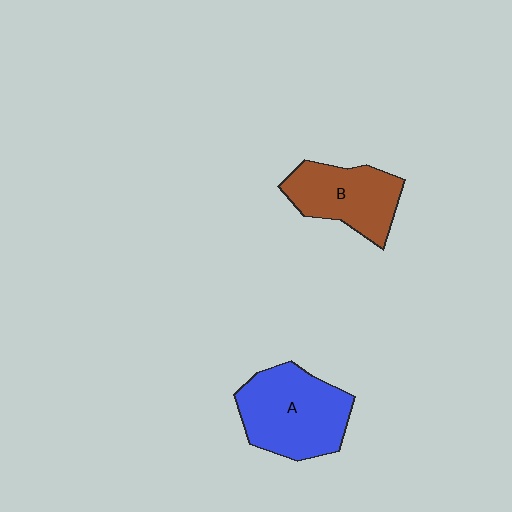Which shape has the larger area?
Shape A (blue).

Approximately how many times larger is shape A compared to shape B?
Approximately 1.3 times.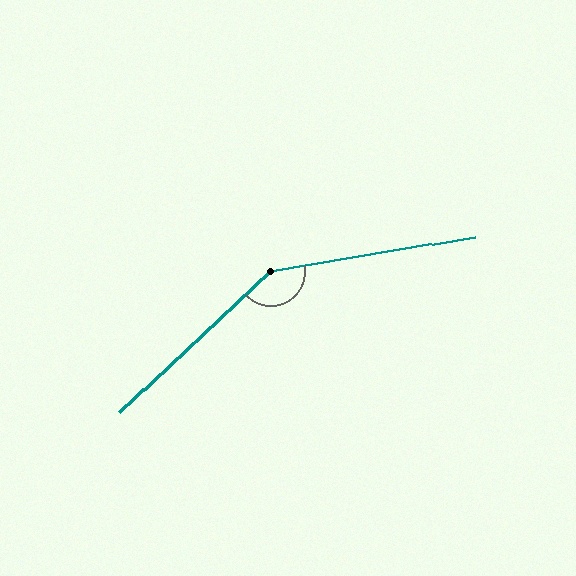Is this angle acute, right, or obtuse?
It is obtuse.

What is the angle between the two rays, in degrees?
Approximately 147 degrees.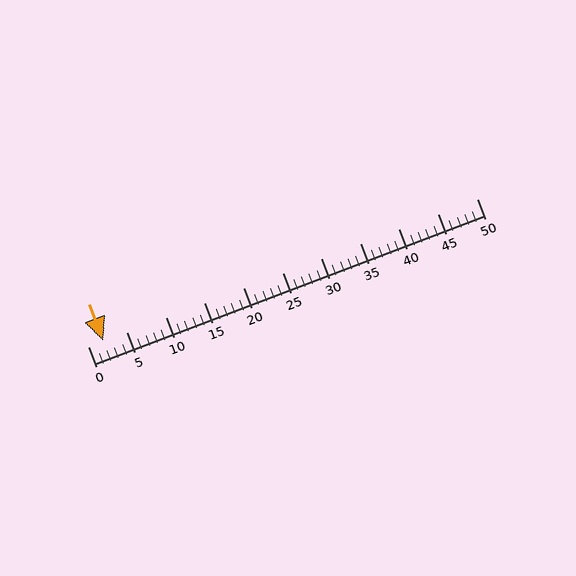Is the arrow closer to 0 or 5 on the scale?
The arrow is closer to 0.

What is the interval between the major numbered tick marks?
The major tick marks are spaced 5 units apart.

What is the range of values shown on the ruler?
The ruler shows values from 0 to 50.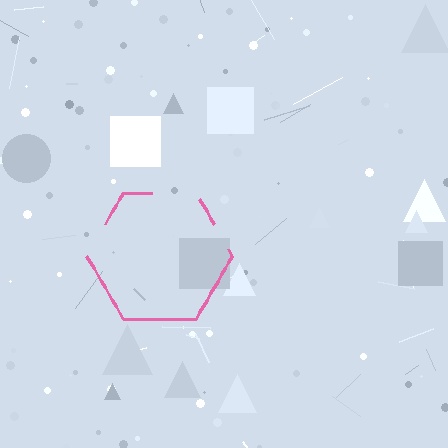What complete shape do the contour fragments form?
The contour fragments form a hexagon.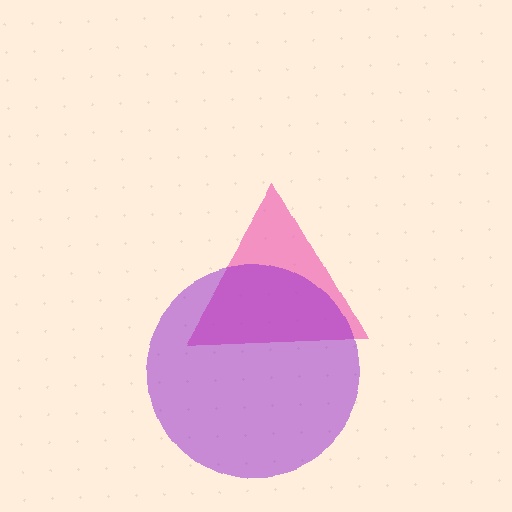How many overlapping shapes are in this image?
There are 2 overlapping shapes in the image.